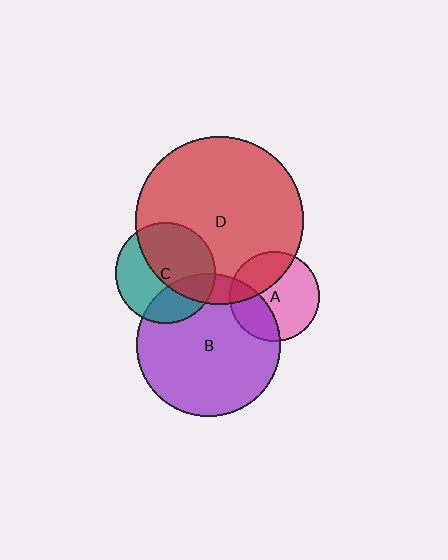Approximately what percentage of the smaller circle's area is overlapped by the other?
Approximately 30%.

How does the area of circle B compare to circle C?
Approximately 2.0 times.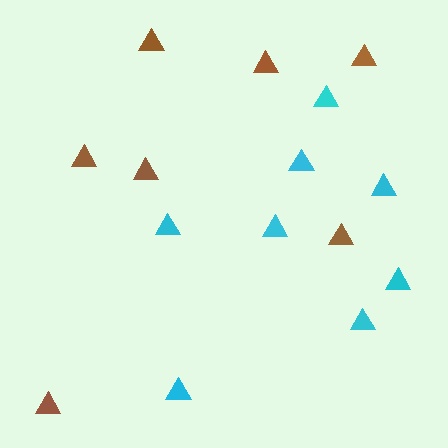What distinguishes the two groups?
There are 2 groups: one group of brown triangles (7) and one group of cyan triangles (8).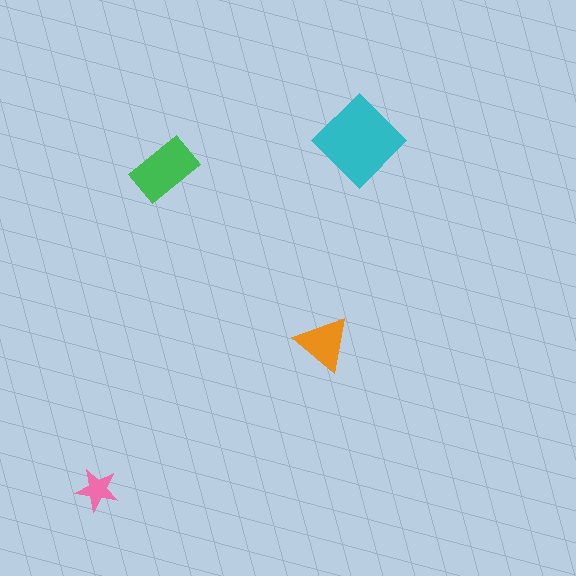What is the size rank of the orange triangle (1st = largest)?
3rd.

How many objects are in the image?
There are 4 objects in the image.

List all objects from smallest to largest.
The pink star, the orange triangle, the green rectangle, the cyan diamond.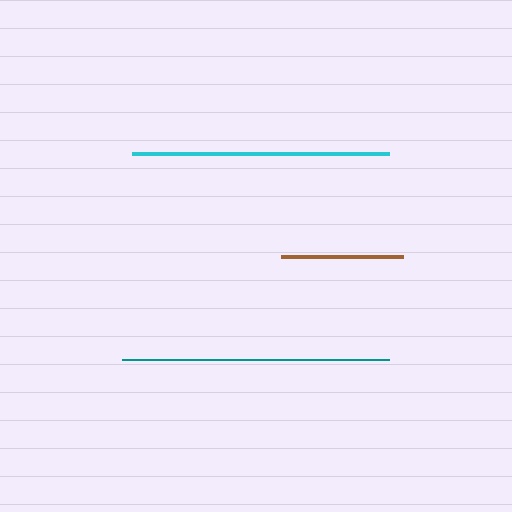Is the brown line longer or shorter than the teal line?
The teal line is longer than the brown line.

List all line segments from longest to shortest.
From longest to shortest: teal, cyan, brown.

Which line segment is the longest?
The teal line is the longest at approximately 267 pixels.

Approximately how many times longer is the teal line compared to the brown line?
The teal line is approximately 2.2 times the length of the brown line.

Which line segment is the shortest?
The brown line is the shortest at approximately 122 pixels.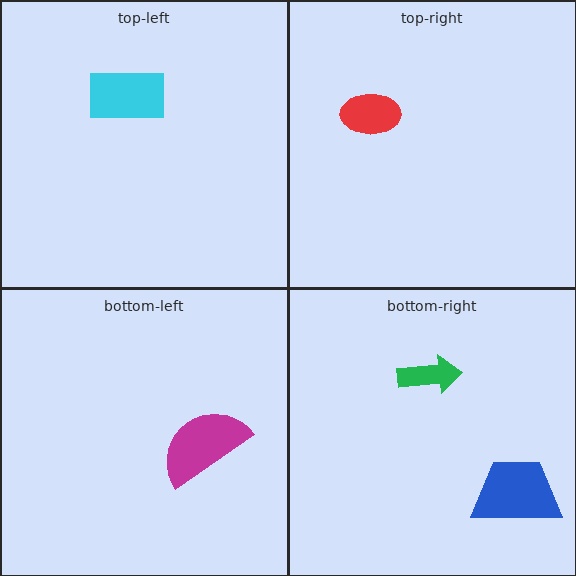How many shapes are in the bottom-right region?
2.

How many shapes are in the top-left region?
1.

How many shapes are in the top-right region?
1.